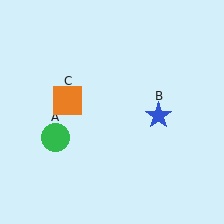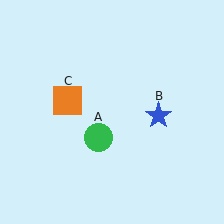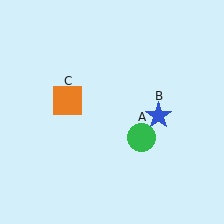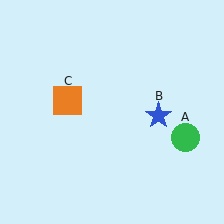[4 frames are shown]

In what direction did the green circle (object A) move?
The green circle (object A) moved right.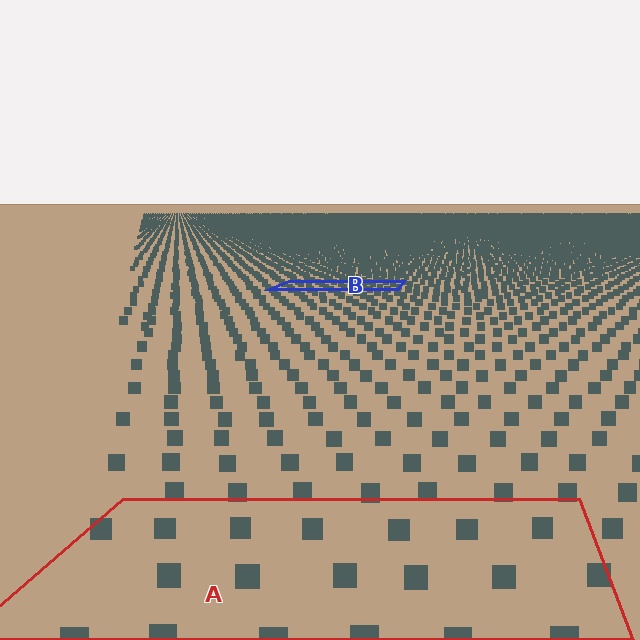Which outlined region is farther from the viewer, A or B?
Region B is farther from the viewer — the texture elements inside it appear smaller and more densely packed.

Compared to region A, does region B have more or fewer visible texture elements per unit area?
Region B has more texture elements per unit area — they are packed more densely because it is farther away.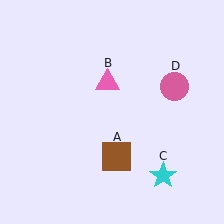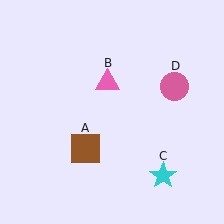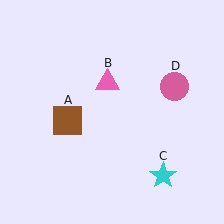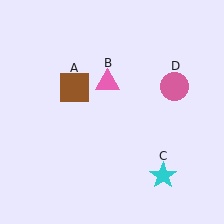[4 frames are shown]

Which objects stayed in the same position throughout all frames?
Pink triangle (object B) and cyan star (object C) and pink circle (object D) remained stationary.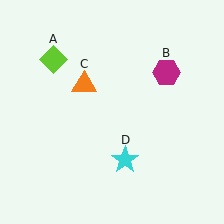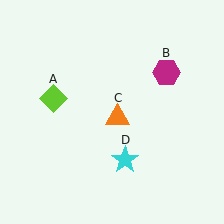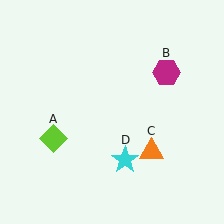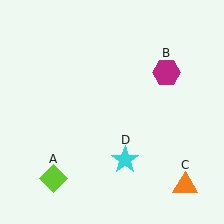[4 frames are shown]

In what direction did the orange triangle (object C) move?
The orange triangle (object C) moved down and to the right.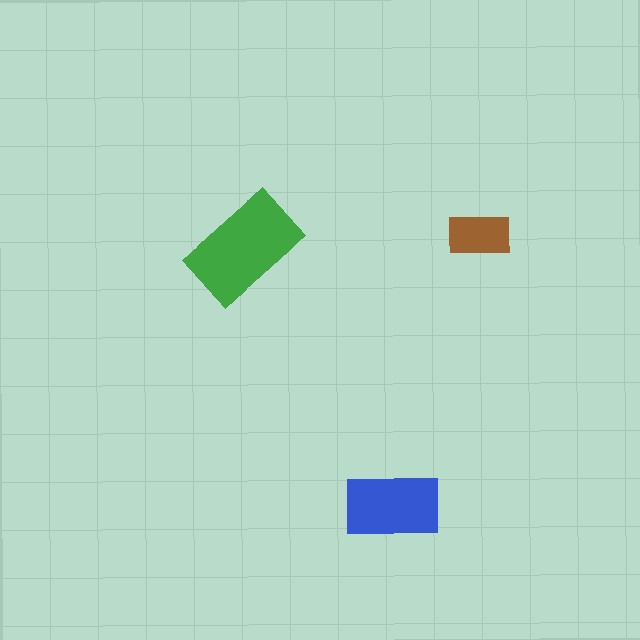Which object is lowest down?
The blue rectangle is bottommost.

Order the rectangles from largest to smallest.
the green one, the blue one, the brown one.